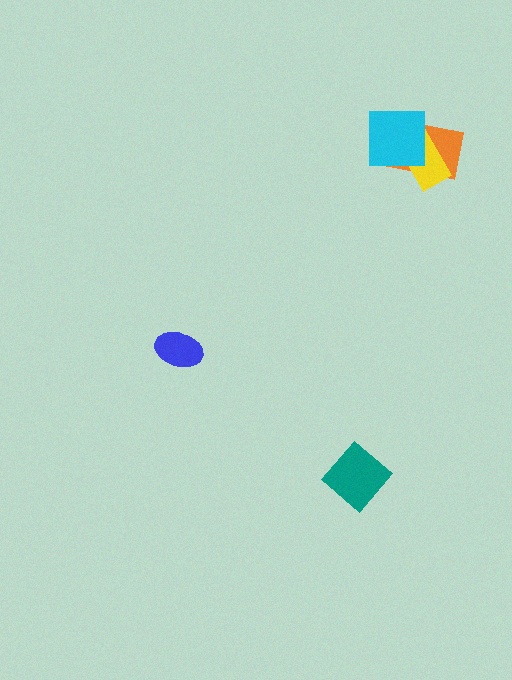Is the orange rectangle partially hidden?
Yes, it is partially covered by another shape.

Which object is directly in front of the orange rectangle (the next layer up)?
The yellow rectangle is directly in front of the orange rectangle.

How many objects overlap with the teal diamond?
0 objects overlap with the teal diamond.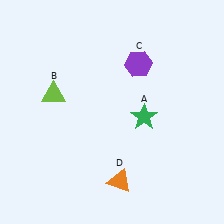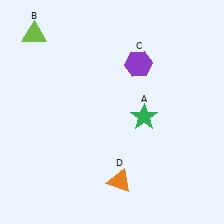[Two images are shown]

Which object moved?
The lime triangle (B) moved up.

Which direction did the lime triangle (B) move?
The lime triangle (B) moved up.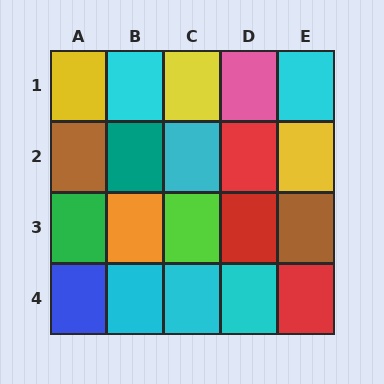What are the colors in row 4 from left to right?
Blue, cyan, cyan, cyan, red.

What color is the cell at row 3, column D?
Red.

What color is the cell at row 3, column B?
Orange.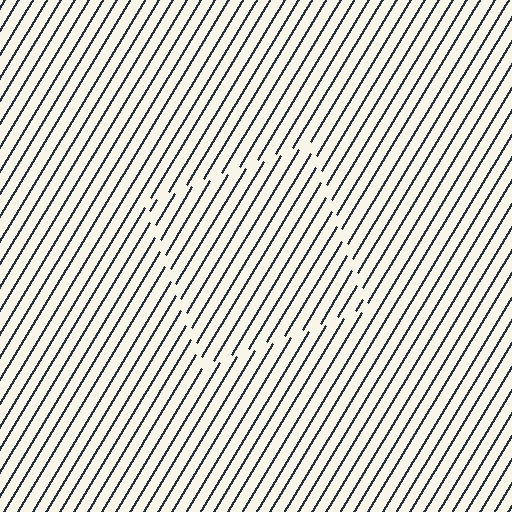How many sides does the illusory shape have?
4 sides — the line-ends trace a square.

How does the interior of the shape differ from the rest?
The interior of the shape contains the same grating, shifted by half a period — the contour is defined by the phase discontinuity where line-ends from the inner and outer gratings abut.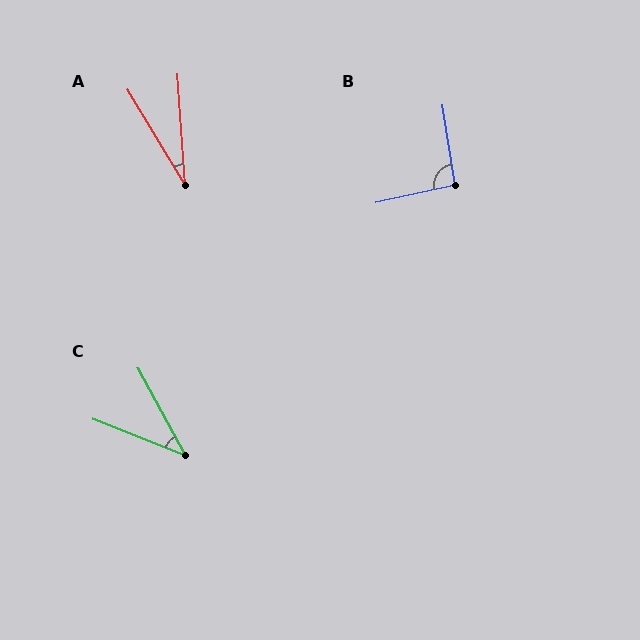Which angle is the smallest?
A, at approximately 27 degrees.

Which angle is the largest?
B, at approximately 94 degrees.